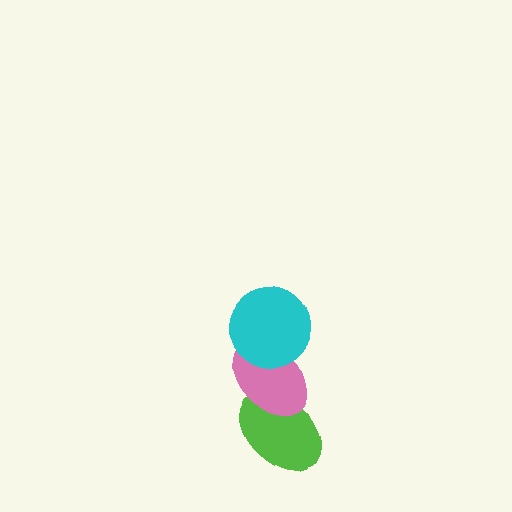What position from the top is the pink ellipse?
The pink ellipse is 2nd from the top.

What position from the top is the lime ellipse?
The lime ellipse is 3rd from the top.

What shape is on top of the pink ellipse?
The cyan circle is on top of the pink ellipse.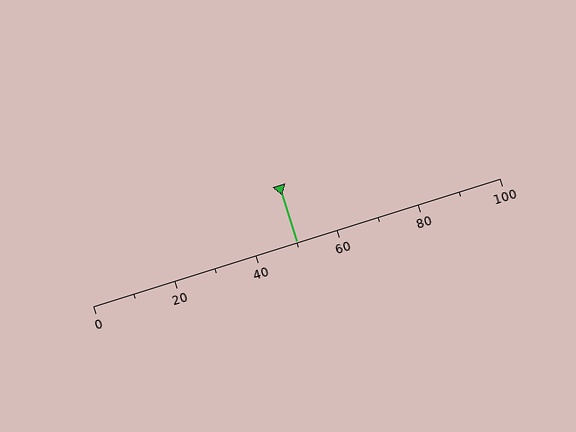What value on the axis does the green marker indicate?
The marker indicates approximately 50.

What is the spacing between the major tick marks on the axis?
The major ticks are spaced 20 apart.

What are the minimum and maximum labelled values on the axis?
The axis runs from 0 to 100.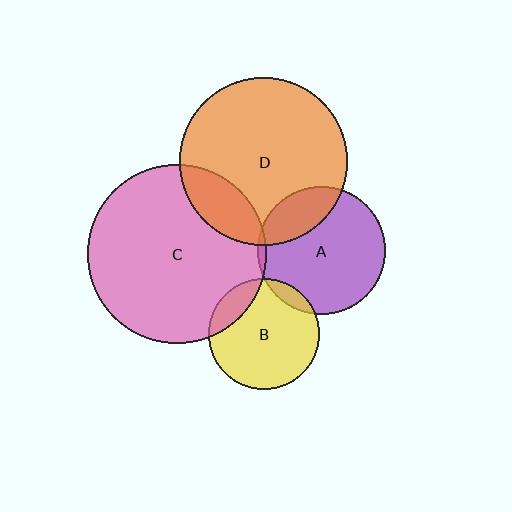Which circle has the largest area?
Circle C (pink).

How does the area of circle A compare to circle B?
Approximately 1.3 times.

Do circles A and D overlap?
Yes.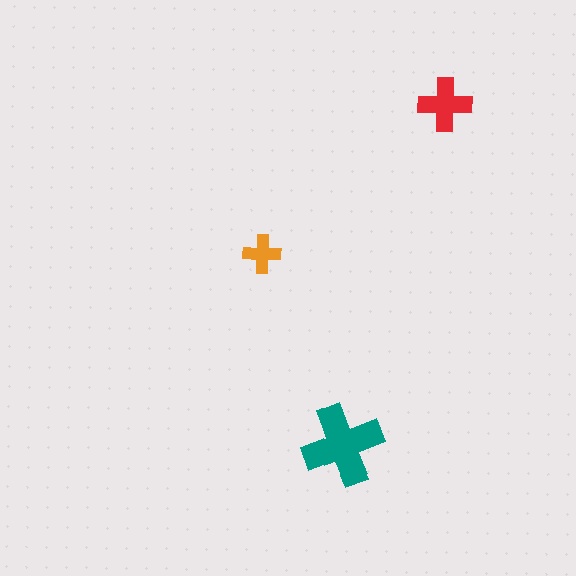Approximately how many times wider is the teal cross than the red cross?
About 1.5 times wider.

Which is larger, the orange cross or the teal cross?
The teal one.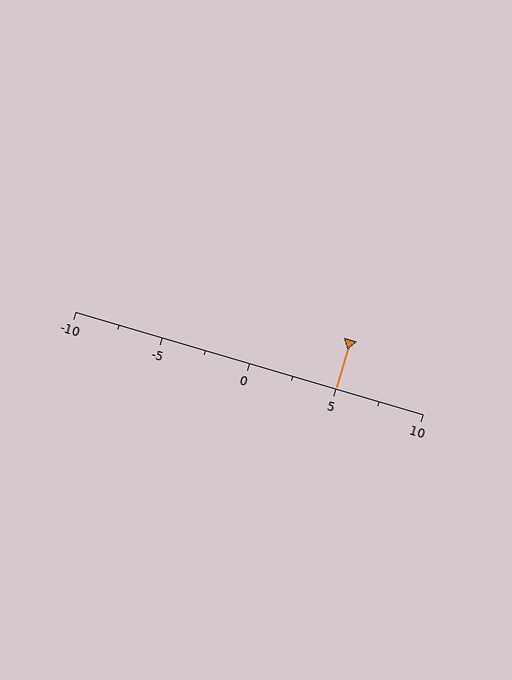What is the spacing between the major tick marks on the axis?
The major ticks are spaced 5 apart.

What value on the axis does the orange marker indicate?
The marker indicates approximately 5.